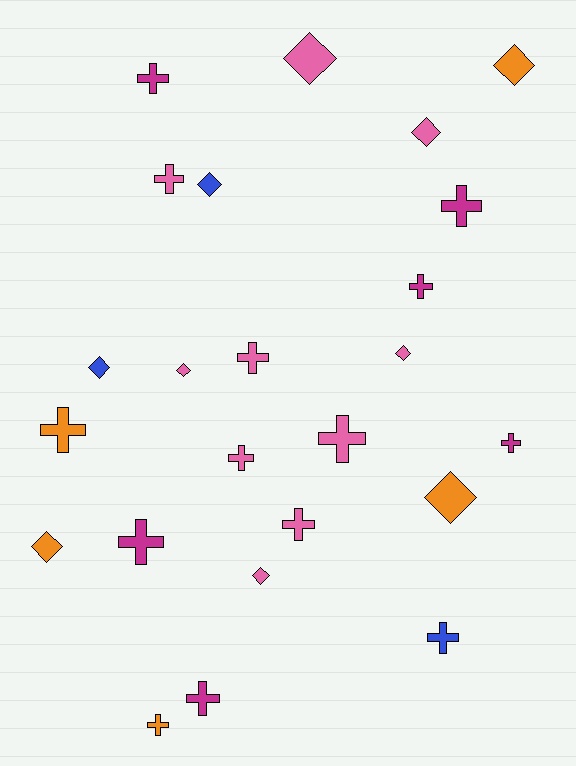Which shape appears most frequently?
Cross, with 14 objects.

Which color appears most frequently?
Pink, with 10 objects.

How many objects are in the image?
There are 24 objects.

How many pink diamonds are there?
There are 5 pink diamonds.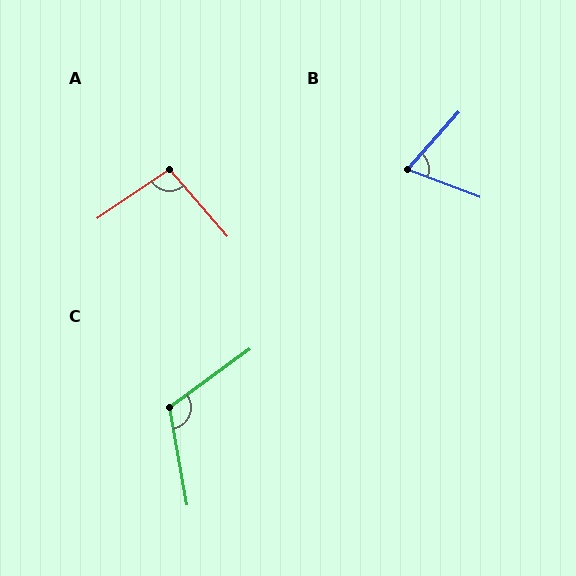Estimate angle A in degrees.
Approximately 96 degrees.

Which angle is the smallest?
B, at approximately 69 degrees.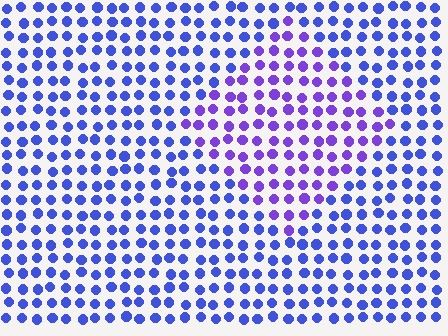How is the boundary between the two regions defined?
The boundary is defined purely by a slight shift in hue (about 32 degrees). Spacing, size, and orientation are identical on both sides.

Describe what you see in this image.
The image is filled with small blue elements in a uniform arrangement. A diamond-shaped region is visible where the elements are tinted to a slightly different hue, forming a subtle color boundary.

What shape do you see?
I see a diamond.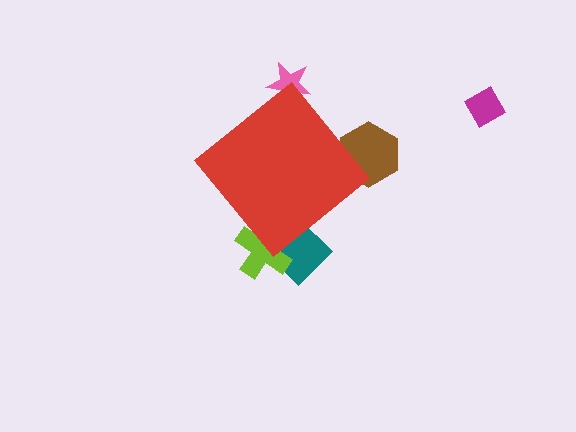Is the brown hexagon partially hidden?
Yes, the brown hexagon is partially hidden behind the red diamond.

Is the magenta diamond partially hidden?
No, the magenta diamond is fully visible.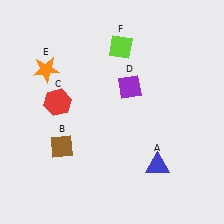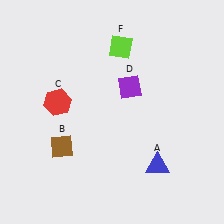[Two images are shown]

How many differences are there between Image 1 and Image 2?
There is 1 difference between the two images.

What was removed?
The orange star (E) was removed in Image 2.